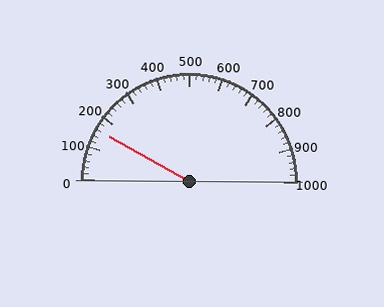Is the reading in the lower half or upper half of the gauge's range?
The reading is in the lower half of the range (0 to 1000).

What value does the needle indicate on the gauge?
The needle indicates approximately 160.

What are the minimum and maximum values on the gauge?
The gauge ranges from 0 to 1000.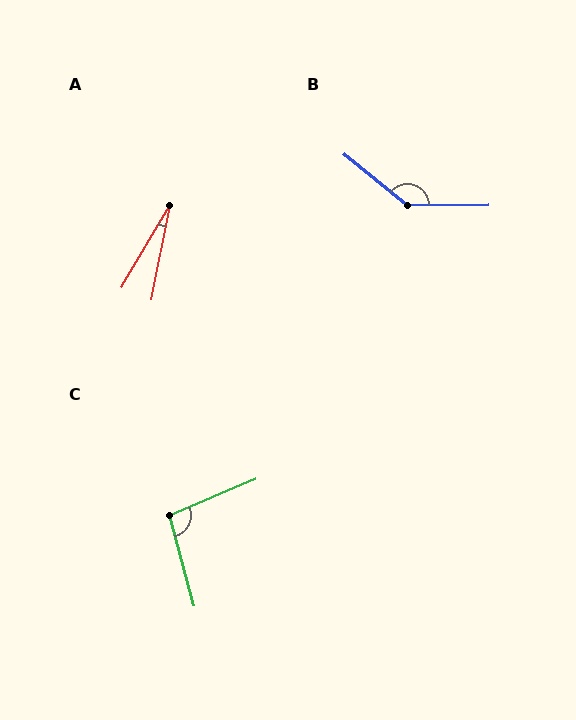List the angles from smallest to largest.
A (19°), C (98°), B (140°).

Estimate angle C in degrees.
Approximately 98 degrees.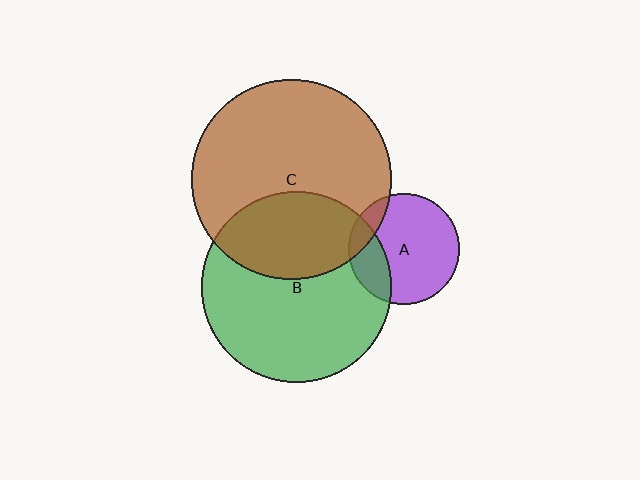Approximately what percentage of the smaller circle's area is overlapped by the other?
Approximately 25%.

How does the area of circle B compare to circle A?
Approximately 2.9 times.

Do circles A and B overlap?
Yes.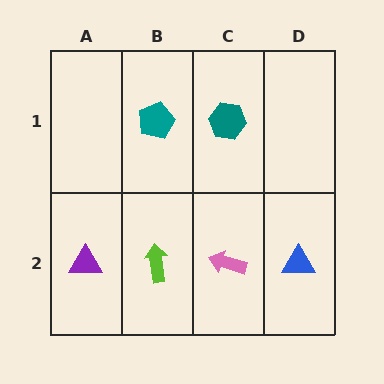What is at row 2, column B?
A lime arrow.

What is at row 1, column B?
A teal pentagon.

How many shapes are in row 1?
2 shapes.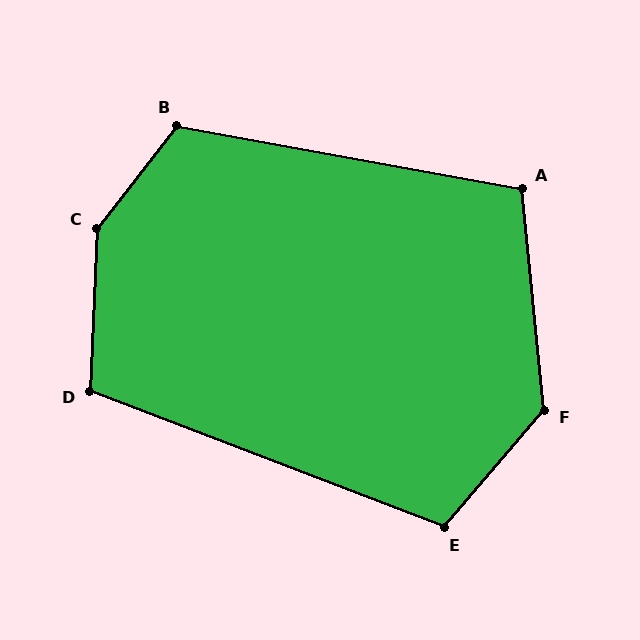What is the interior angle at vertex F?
Approximately 134 degrees (obtuse).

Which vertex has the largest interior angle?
C, at approximately 145 degrees.